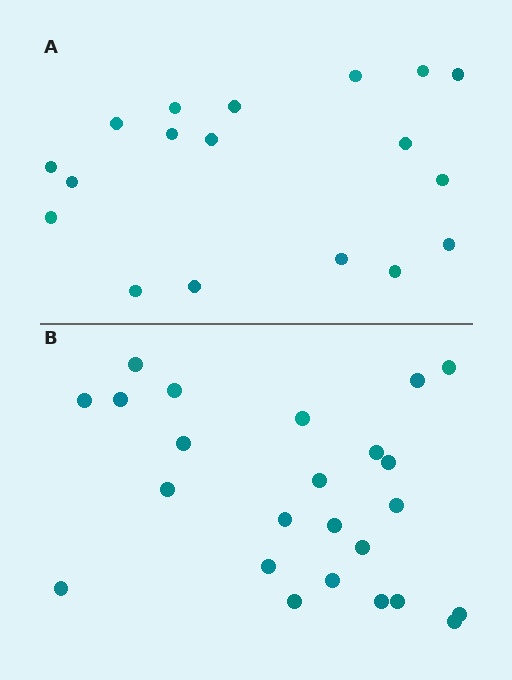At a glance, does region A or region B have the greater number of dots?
Region B (the bottom region) has more dots.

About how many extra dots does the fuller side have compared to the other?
Region B has about 6 more dots than region A.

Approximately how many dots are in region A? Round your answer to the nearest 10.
About 20 dots. (The exact count is 18, which rounds to 20.)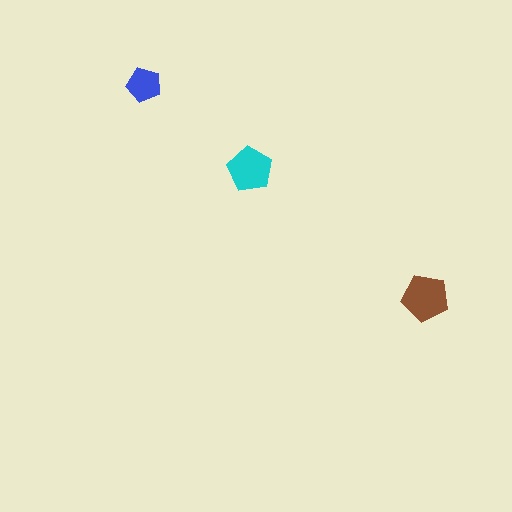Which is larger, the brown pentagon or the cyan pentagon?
The brown one.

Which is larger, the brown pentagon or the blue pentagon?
The brown one.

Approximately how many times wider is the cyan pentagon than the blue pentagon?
About 1.5 times wider.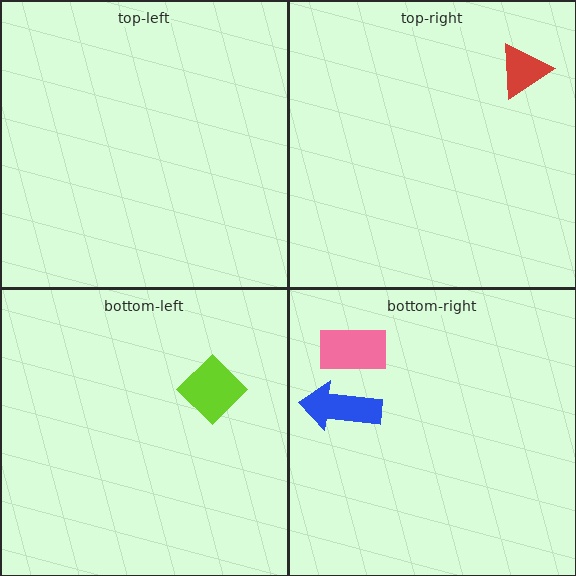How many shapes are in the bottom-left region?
1.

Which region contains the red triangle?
The top-right region.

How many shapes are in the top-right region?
1.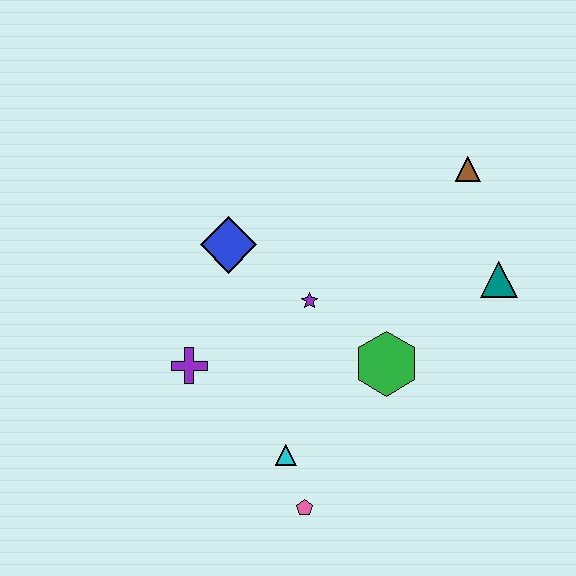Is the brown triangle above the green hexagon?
Yes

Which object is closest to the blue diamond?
The purple star is closest to the blue diamond.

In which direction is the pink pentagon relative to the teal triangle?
The pink pentagon is below the teal triangle.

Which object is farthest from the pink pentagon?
The brown triangle is farthest from the pink pentagon.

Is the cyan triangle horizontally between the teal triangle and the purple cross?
Yes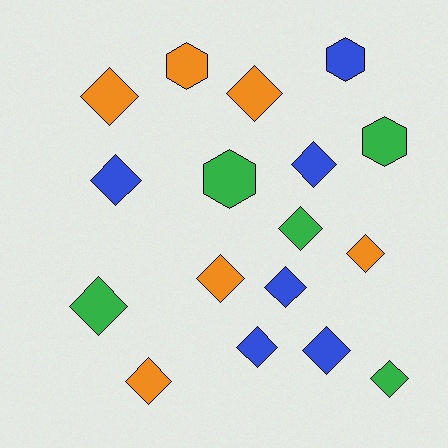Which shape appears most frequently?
Diamond, with 13 objects.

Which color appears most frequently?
Orange, with 6 objects.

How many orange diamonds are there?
There are 5 orange diamonds.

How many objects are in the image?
There are 17 objects.